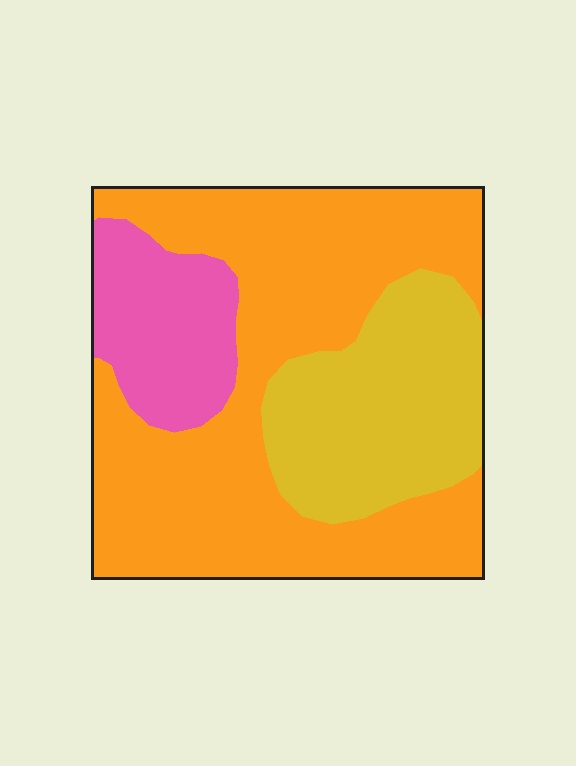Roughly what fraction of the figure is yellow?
Yellow takes up between a sixth and a third of the figure.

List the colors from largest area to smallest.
From largest to smallest: orange, yellow, pink.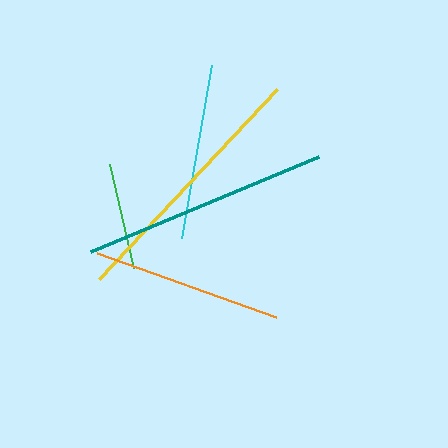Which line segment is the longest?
The yellow line is the longest at approximately 260 pixels.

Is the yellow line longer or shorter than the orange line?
The yellow line is longer than the orange line.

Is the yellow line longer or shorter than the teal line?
The yellow line is longer than the teal line.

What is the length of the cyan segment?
The cyan segment is approximately 176 pixels long.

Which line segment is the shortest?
The green line is the shortest at approximately 107 pixels.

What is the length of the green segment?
The green segment is approximately 107 pixels long.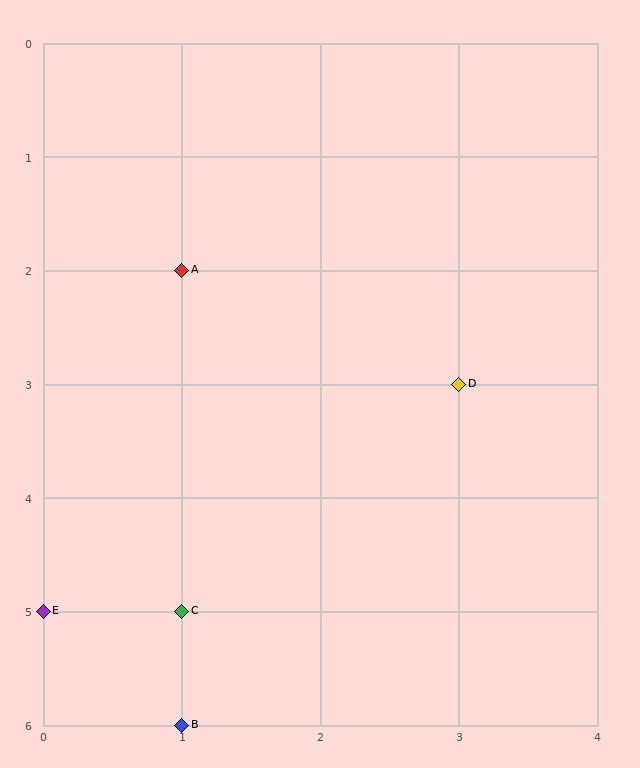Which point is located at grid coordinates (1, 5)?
Point C is at (1, 5).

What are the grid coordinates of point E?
Point E is at grid coordinates (0, 5).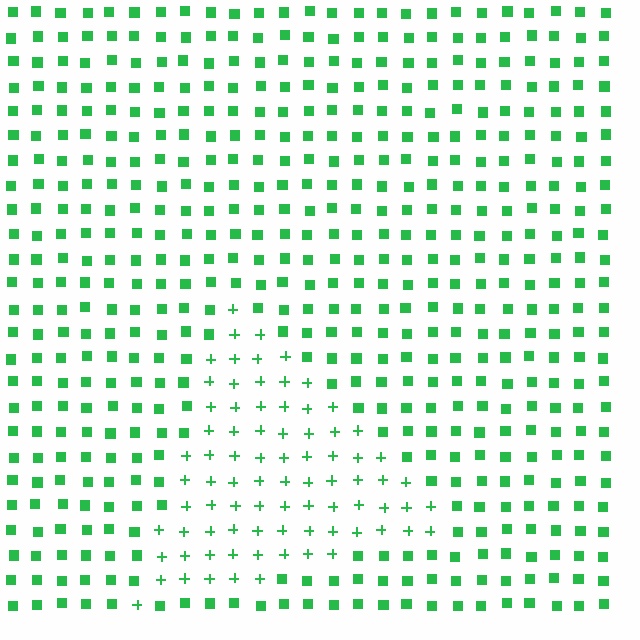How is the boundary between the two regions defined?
The boundary is defined by a change in element shape: plus signs inside vs. squares outside. All elements share the same color and spacing.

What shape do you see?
I see a triangle.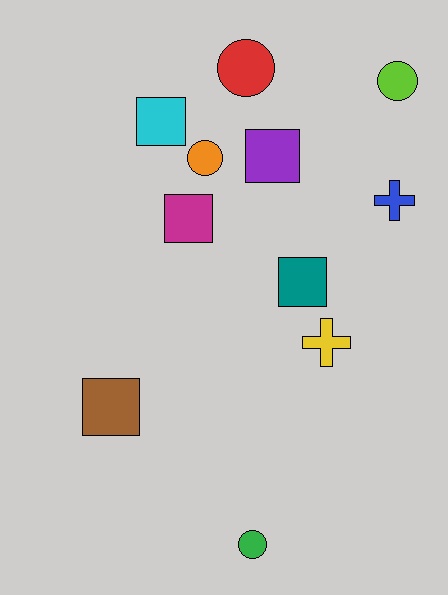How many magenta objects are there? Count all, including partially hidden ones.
There is 1 magenta object.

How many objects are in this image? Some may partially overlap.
There are 11 objects.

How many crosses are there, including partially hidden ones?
There are 2 crosses.